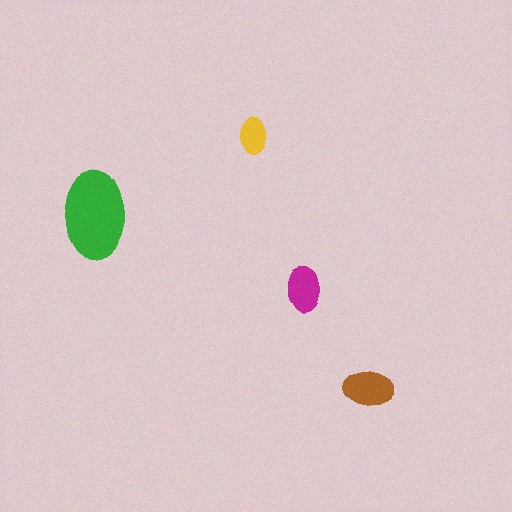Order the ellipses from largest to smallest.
the green one, the brown one, the magenta one, the yellow one.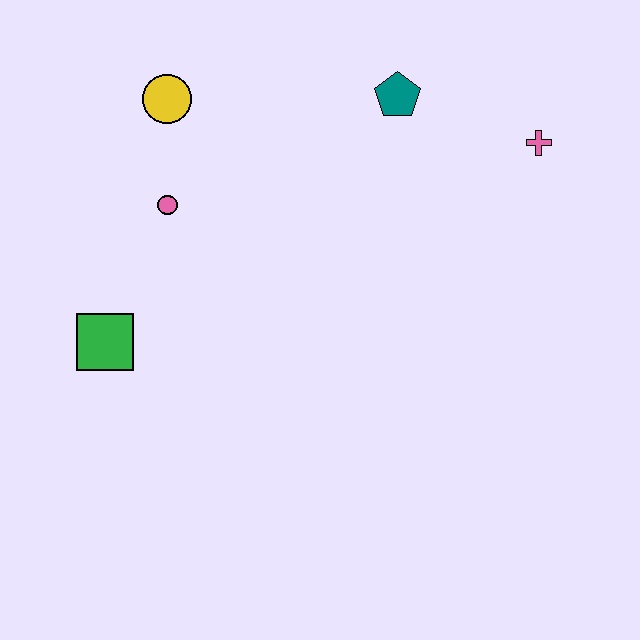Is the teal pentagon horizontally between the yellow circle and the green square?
No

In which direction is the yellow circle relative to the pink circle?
The yellow circle is above the pink circle.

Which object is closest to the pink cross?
The teal pentagon is closest to the pink cross.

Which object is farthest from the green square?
The pink cross is farthest from the green square.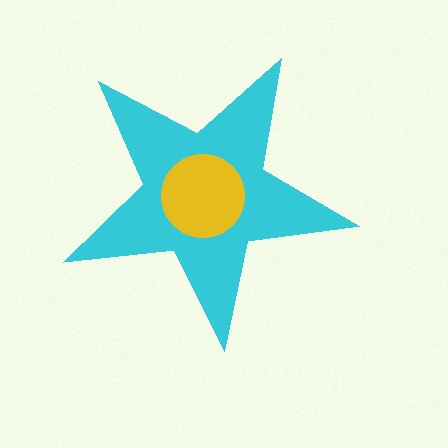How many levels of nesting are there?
2.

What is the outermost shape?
The cyan star.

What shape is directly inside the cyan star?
The yellow circle.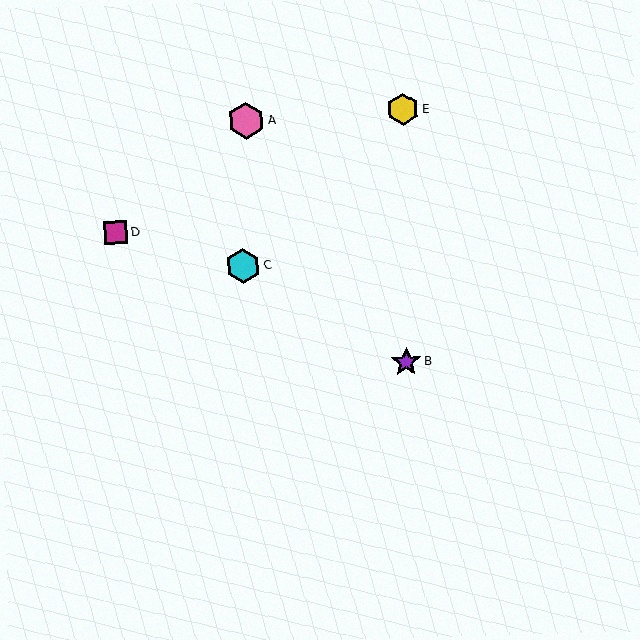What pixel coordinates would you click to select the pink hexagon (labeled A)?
Click at (246, 121) to select the pink hexagon A.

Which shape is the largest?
The pink hexagon (labeled A) is the largest.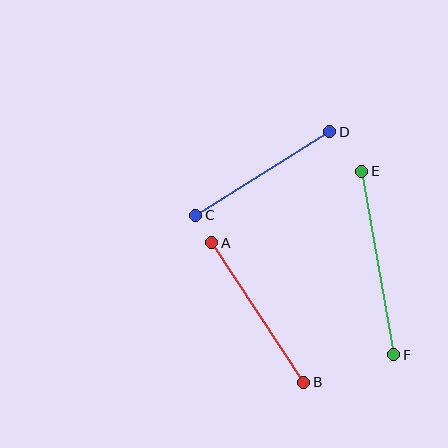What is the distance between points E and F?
The distance is approximately 186 pixels.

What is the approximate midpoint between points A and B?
The midpoint is at approximately (258, 312) pixels.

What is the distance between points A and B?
The distance is approximately 167 pixels.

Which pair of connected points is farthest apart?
Points E and F are farthest apart.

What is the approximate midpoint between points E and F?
The midpoint is at approximately (378, 263) pixels.